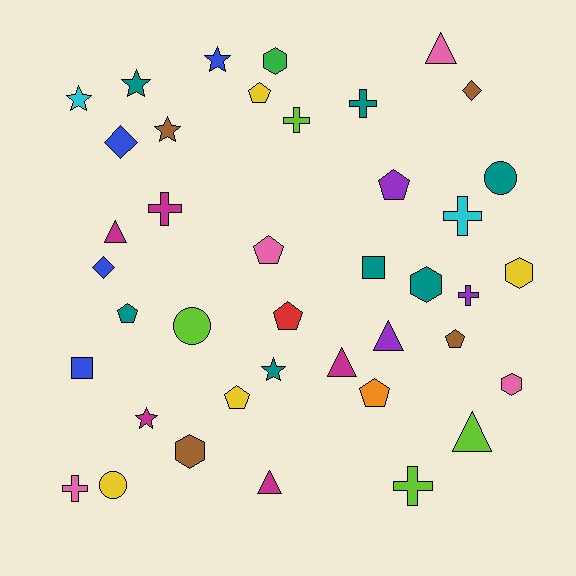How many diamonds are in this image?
There are 3 diamonds.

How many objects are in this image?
There are 40 objects.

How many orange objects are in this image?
There is 1 orange object.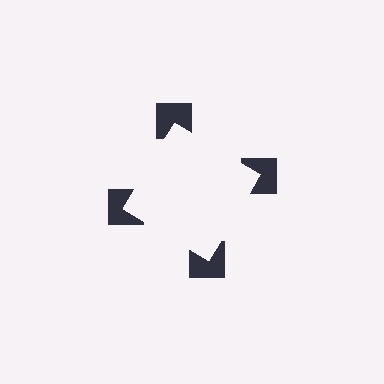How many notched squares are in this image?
There are 4 — one at each vertex of the illusory square.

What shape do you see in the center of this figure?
An illusory square — its edges are inferred from the aligned wedge cuts in the notched squares, not physically drawn.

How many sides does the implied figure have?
4 sides.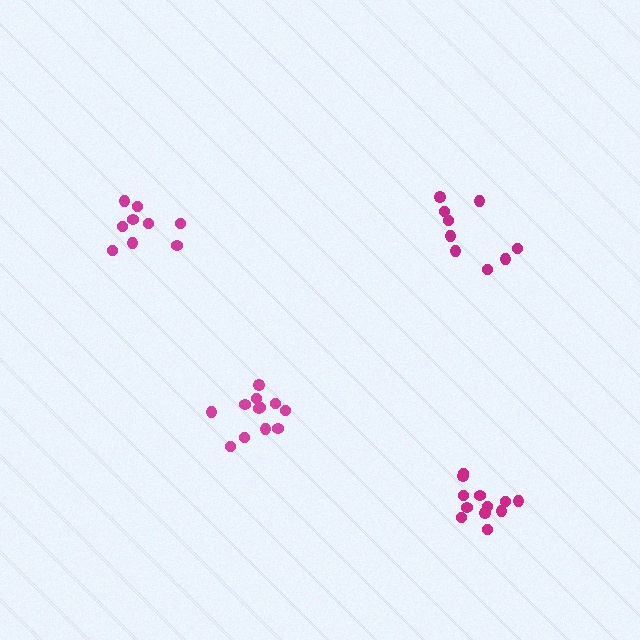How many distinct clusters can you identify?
There are 4 distinct clusters.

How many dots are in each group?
Group 1: 9 dots, Group 2: 12 dots, Group 3: 12 dots, Group 4: 9 dots (42 total).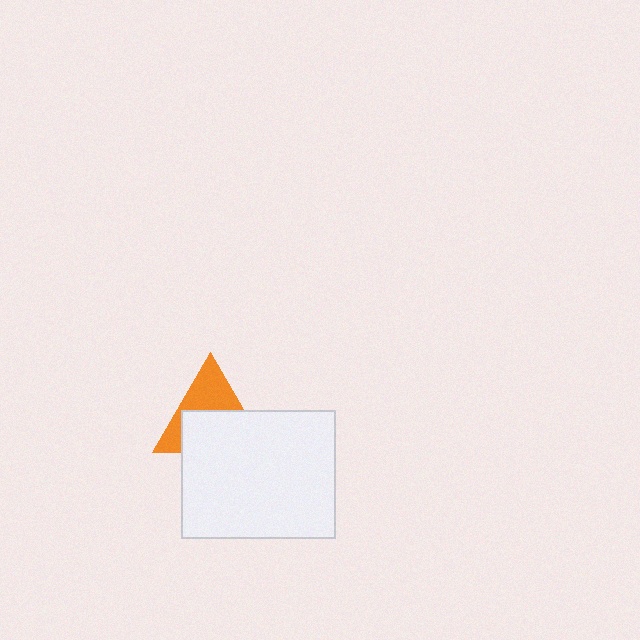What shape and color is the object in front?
The object in front is a white rectangle.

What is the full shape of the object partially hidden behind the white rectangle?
The partially hidden object is an orange triangle.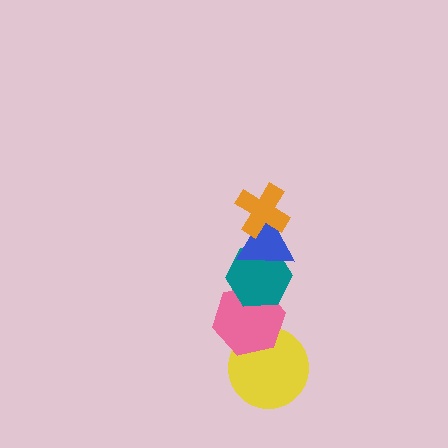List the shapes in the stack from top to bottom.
From top to bottom: the orange cross, the blue triangle, the teal hexagon, the pink hexagon, the yellow circle.